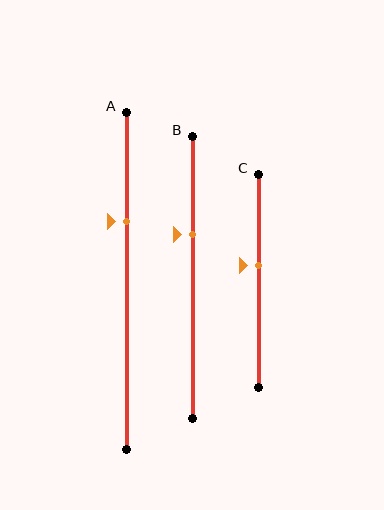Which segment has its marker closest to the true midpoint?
Segment C has its marker closest to the true midpoint.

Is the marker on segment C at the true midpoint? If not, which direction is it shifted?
No, the marker on segment C is shifted upward by about 7% of the segment length.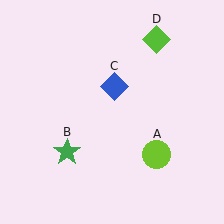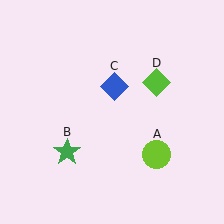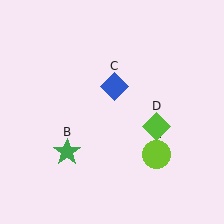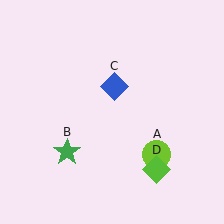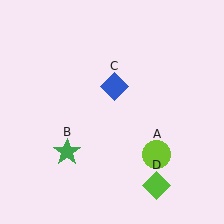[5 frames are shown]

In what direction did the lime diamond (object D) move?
The lime diamond (object D) moved down.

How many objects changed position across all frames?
1 object changed position: lime diamond (object D).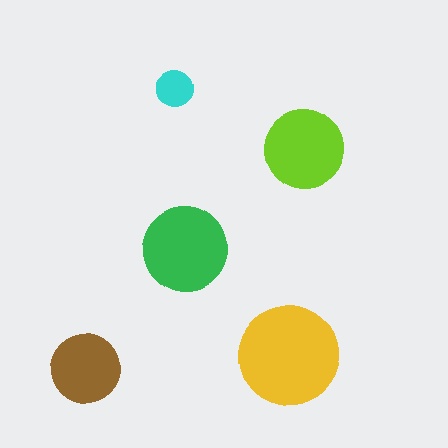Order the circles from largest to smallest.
the yellow one, the green one, the lime one, the brown one, the cyan one.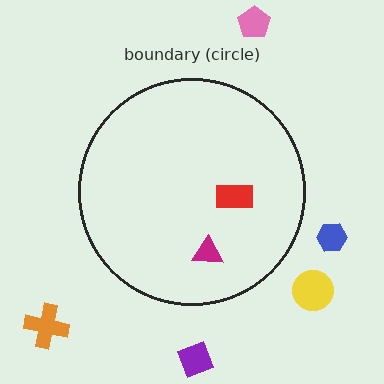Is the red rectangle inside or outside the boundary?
Inside.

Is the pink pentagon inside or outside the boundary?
Outside.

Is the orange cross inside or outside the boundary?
Outside.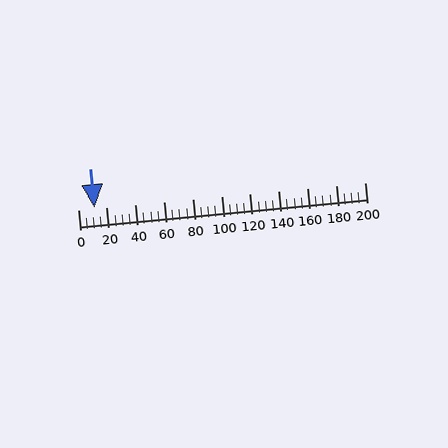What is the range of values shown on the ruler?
The ruler shows values from 0 to 200.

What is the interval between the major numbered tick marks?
The major tick marks are spaced 20 units apart.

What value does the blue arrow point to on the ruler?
The blue arrow points to approximately 11.